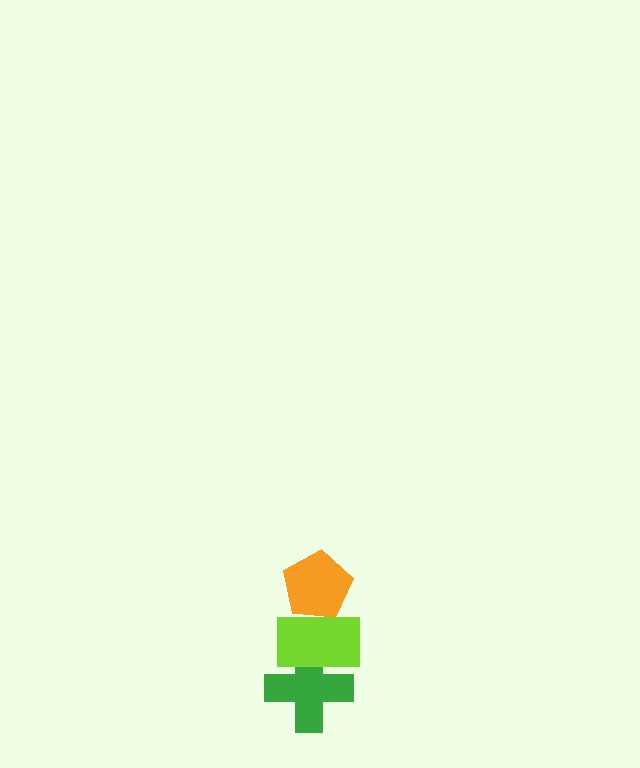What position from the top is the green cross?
The green cross is 3rd from the top.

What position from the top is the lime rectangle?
The lime rectangle is 2nd from the top.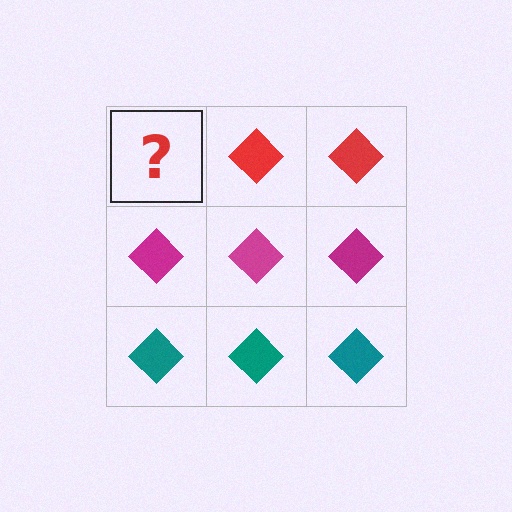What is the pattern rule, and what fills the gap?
The rule is that each row has a consistent color. The gap should be filled with a red diamond.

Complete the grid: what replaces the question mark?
The question mark should be replaced with a red diamond.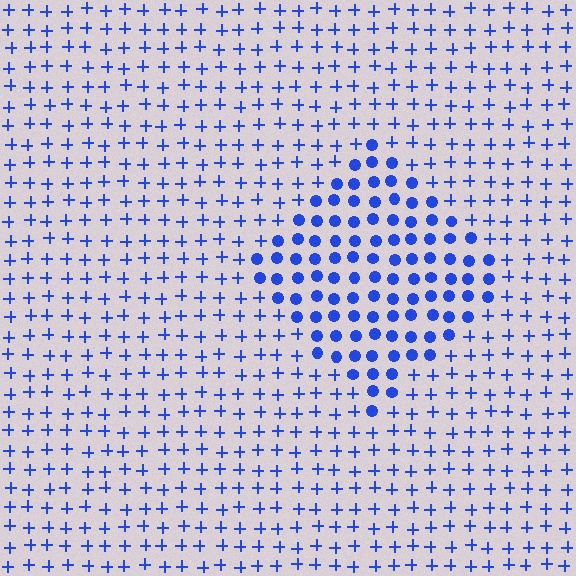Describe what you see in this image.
The image is filled with small blue elements arranged in a uniform grid. A diamond-shaped region contains circles, while the surrounding area contains plus signs. The boundary is defined purely by the change in element shape.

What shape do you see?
I see a diamond.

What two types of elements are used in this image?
The image uses circles inside the diamond region and plus signs outside it.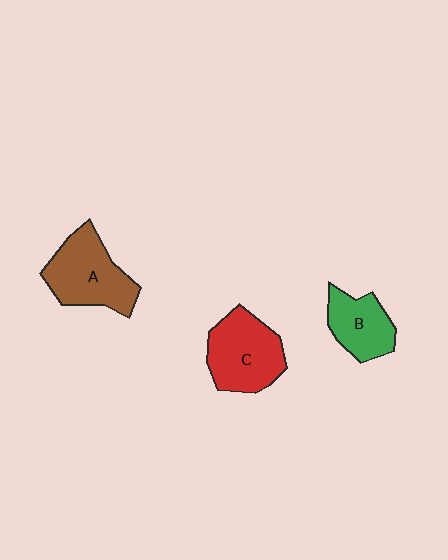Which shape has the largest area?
Shape A (brown).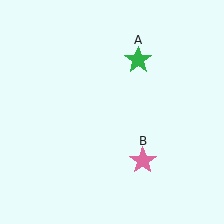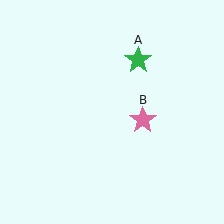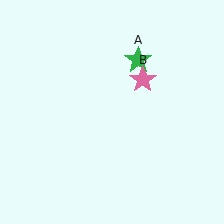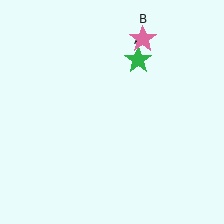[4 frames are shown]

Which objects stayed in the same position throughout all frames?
Green star (object A) remained stationary.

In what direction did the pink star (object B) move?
The pink star (object B) moved up.